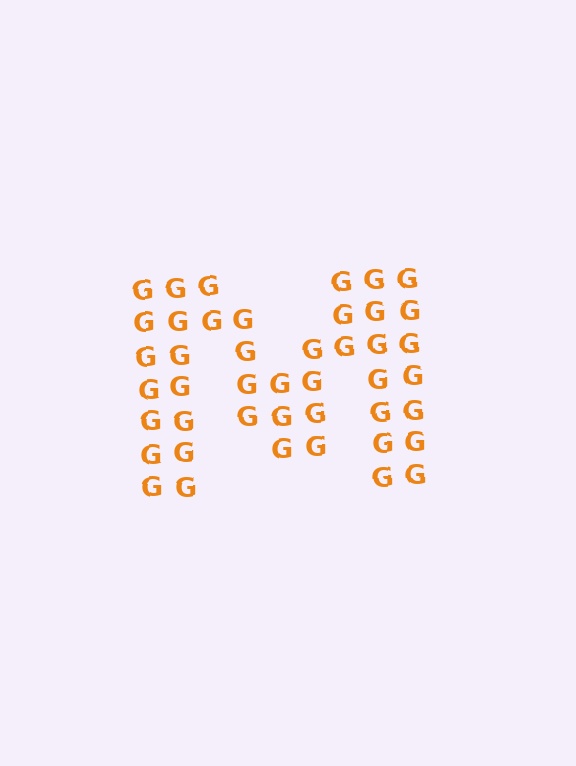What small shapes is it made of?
It is made of small letter G's.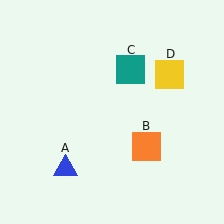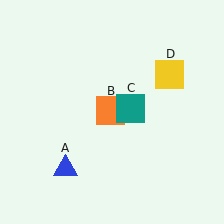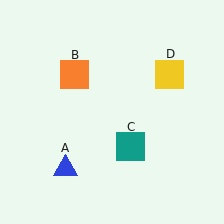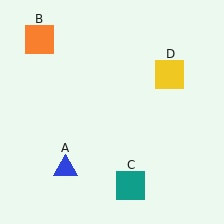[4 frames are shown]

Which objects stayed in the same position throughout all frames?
Blue triangle (object A) and yellow square (object D) remained stationary.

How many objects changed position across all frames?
2 objects changed position: orange square (object B), teal square (object C).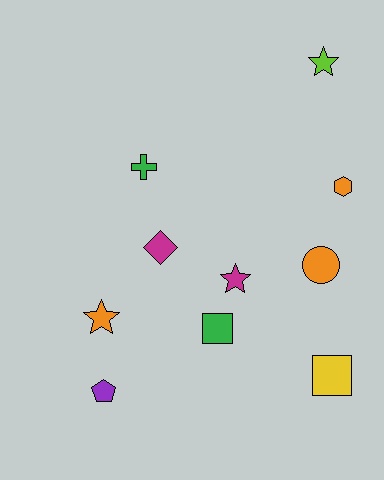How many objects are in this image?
There are 10 objects.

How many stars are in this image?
There are 3 stars.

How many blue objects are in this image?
There are no blue objects.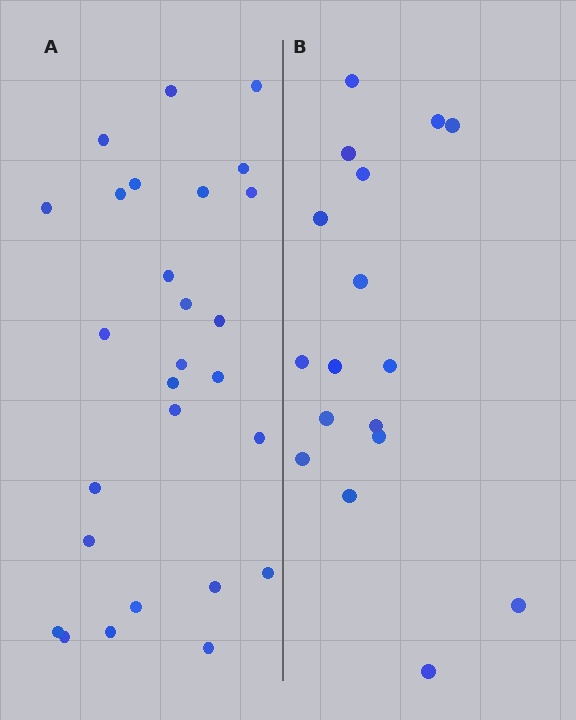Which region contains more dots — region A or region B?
Region A (the left region) has more dots.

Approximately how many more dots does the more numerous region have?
Region A has roughly 10 or so more dots than region B.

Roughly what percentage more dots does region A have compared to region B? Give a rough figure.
About 60% more.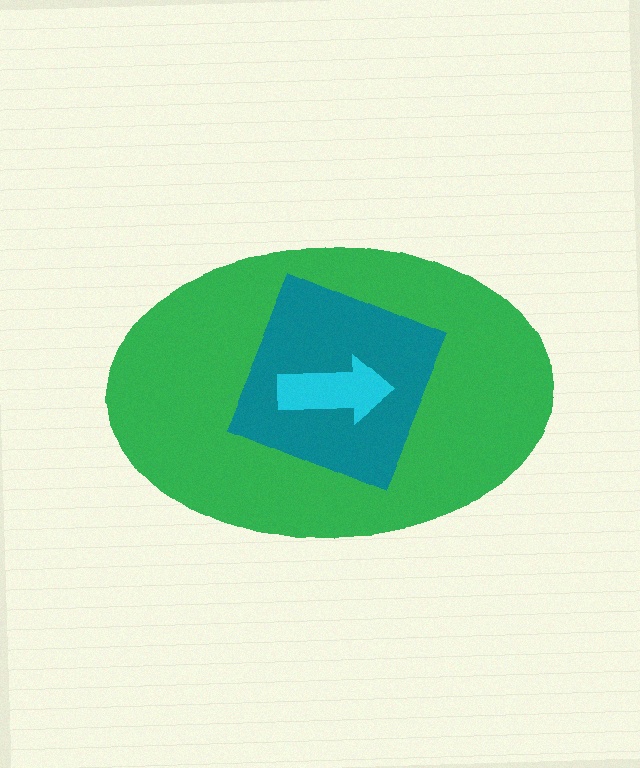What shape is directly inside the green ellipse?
The teal diamond.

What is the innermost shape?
The cyan arrow.